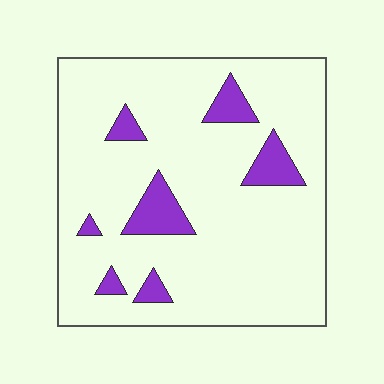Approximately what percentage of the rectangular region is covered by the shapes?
Approximately 10%.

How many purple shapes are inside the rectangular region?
7.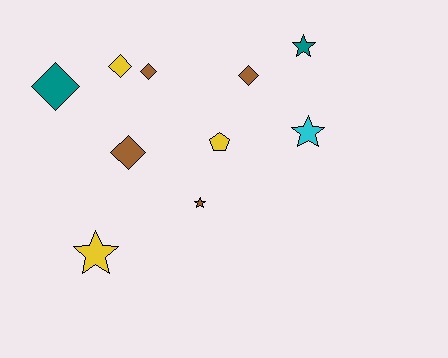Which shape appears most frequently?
Diamond, with 5 objects.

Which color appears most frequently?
Brown, with 4 objects.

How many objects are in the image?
There are 10 objects.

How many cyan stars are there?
There is 1 cyan star.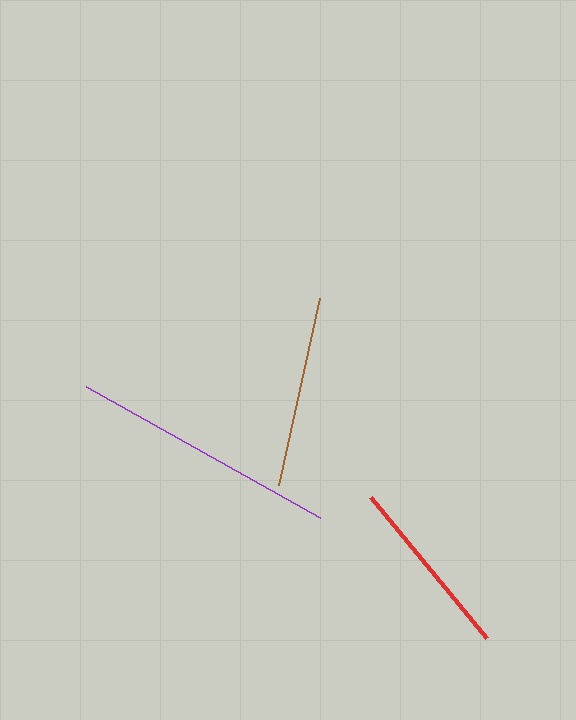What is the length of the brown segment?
The brown segment is approximately 191 pixels long.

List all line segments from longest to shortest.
From longest to shortest: purple, brown, red.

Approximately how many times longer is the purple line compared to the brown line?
The purple line is approximately 1.4 times the length of the brown line.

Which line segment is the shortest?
The red line is the shortest at approximately 182 pixels.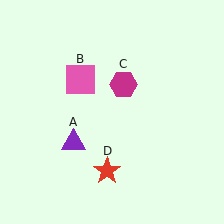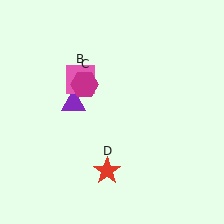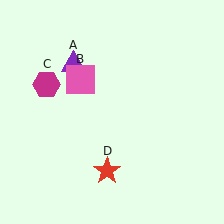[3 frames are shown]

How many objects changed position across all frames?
2 objects changed position: purple triangle (object A), magenta hexagon (object C).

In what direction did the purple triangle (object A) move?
The purple triangle (object A) moved up.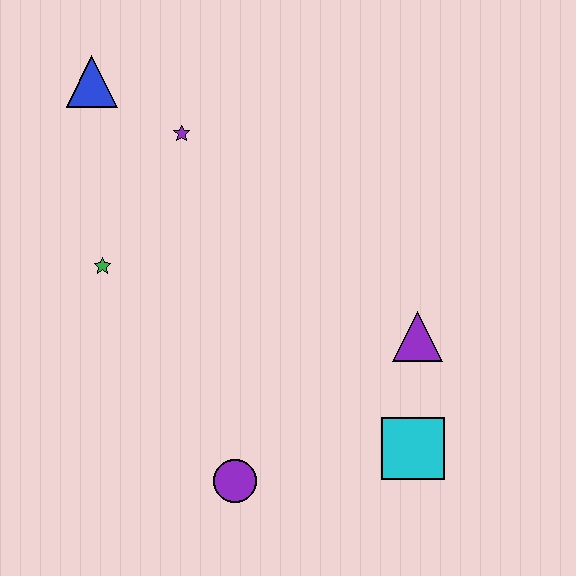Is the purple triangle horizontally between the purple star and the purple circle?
No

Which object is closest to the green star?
The purple star is closest to the green star.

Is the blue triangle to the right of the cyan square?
No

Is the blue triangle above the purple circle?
Yes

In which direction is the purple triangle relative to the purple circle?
The purple triangle is to the right of the purple circle.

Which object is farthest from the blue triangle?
The cyan square is farthest from the blue triangle.